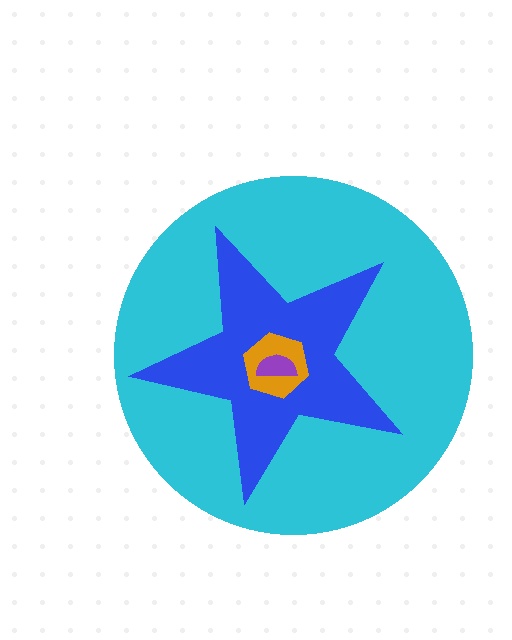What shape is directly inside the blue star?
The orange hexagon.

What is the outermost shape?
The cyan circle.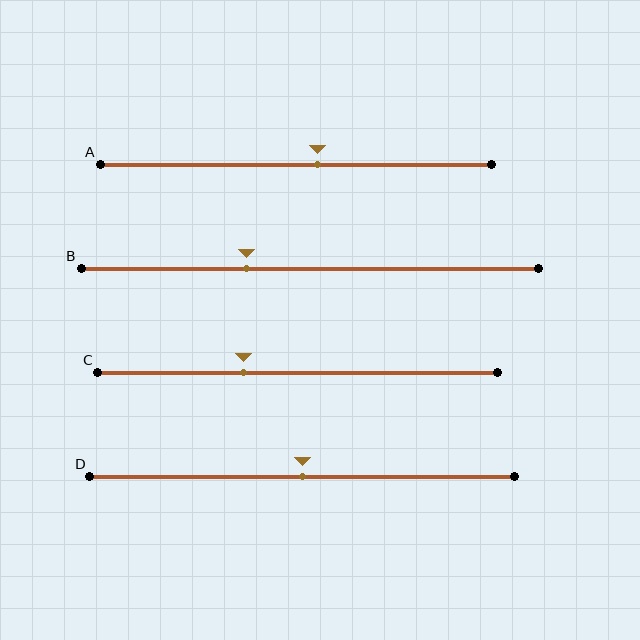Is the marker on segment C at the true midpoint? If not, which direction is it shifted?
No, the marker on segment C is shifted to the left by about 14% of the segment length.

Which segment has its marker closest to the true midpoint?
Segment D has its marker closest to the true midpoint.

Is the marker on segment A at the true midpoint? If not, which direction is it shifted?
No, the marker on segment A is shifted to the right by about 6% of the segment length.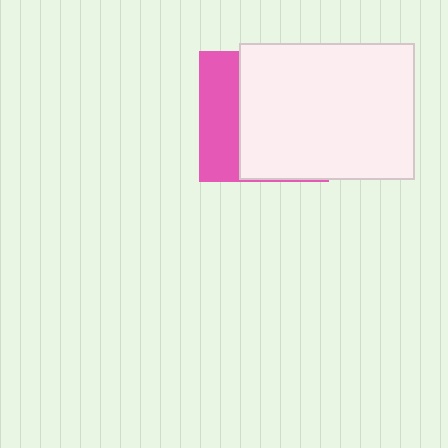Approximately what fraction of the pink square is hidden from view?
Roughly 68% of the pink square is hidden behind the white rectangle.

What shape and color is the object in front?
The object in front is a white rectangle.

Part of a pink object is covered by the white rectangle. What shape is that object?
It is a square.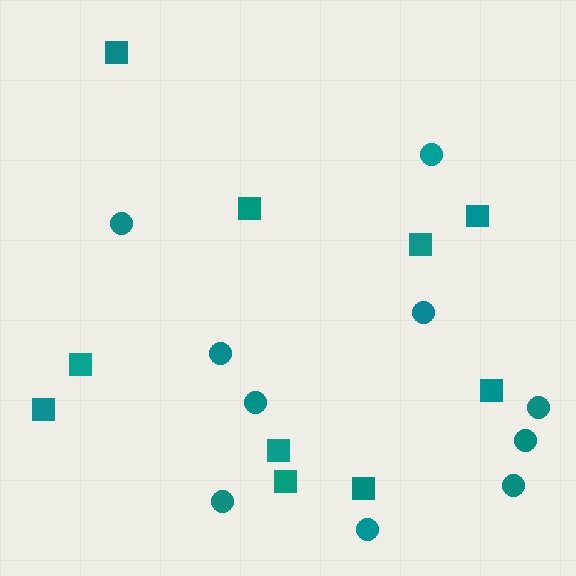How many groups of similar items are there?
There are 2 groups: one group of squares (10) and one group of circles (10).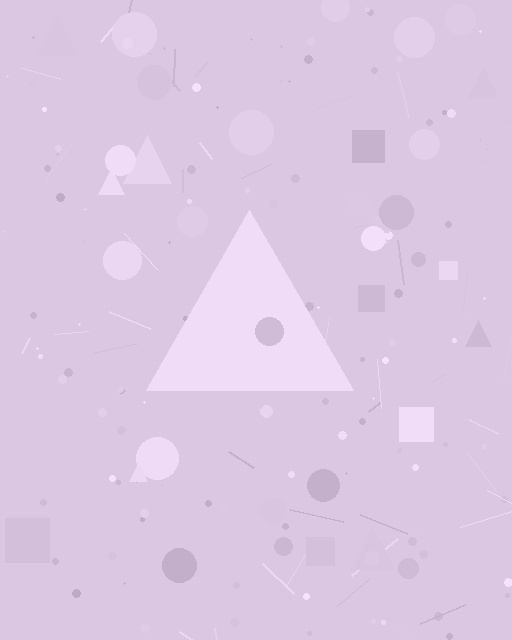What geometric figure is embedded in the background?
A triangle is embedded in the background.